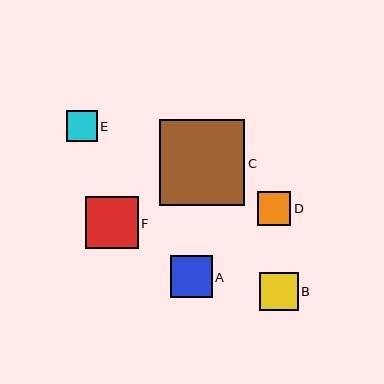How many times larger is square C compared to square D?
Square C is approximately 2.6 times the size of square D.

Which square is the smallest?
Square E is the smallest with a size of approximately 31 pixels.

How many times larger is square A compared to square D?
Square A is approximately 1.2 times the size of square D.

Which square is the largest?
Square C is the largest with a size of approximately 86 pixels.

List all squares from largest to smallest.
From largest to smallest: C, F, A, B, D, E.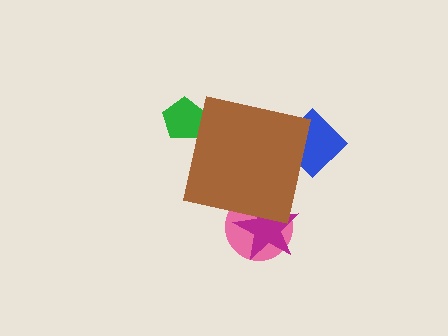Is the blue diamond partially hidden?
Yes, the blue diamond is partially hidden behind the brown square.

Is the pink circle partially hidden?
Yes, the pink circle is partially hidden behind the brown square.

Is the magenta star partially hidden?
Yes, the magenta star is partially hidden behind the brown square.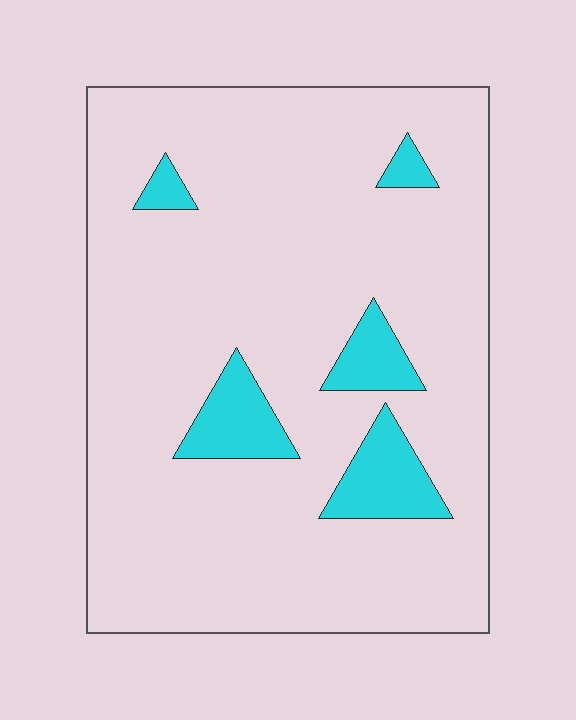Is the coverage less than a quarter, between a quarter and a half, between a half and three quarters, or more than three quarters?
Less than a quarter.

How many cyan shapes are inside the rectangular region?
5.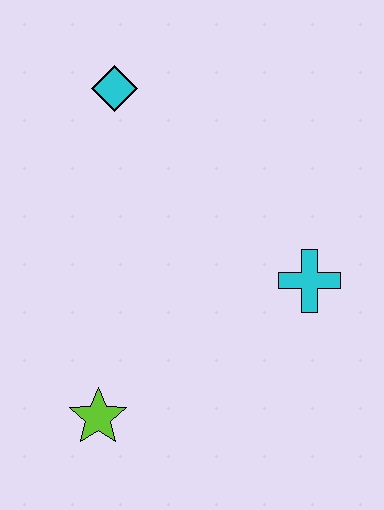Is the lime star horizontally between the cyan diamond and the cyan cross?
No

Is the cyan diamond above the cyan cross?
Yes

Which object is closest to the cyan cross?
The lime star is closest to the cyan cross.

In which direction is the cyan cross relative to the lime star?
The cyan cross is to the right of the lime star.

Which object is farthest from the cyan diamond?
The lime star is farthest from the cyan diamond.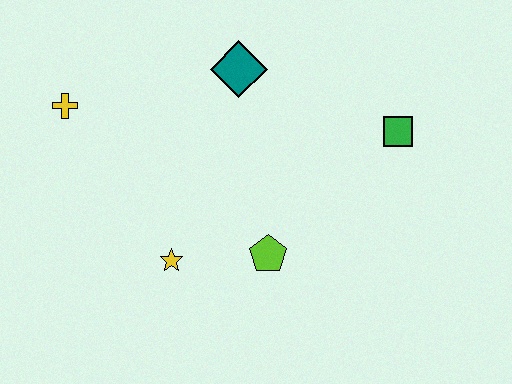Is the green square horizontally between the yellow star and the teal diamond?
No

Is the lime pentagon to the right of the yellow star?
Yes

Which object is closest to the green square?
The teal diamond is closest to the green square.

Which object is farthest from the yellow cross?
The green square is farthest from the yellow cross.